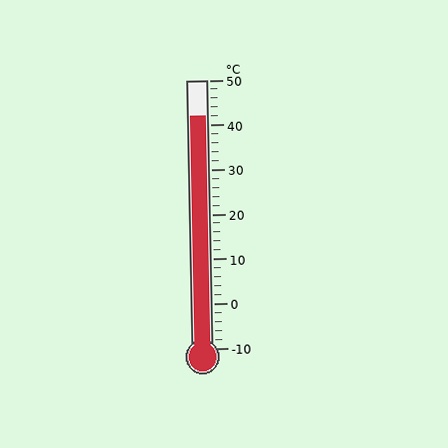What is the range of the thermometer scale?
The thermometer scale ranges from -10°C to 50°C.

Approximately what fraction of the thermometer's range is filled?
The thermometer is filled to approximately 85% of its range.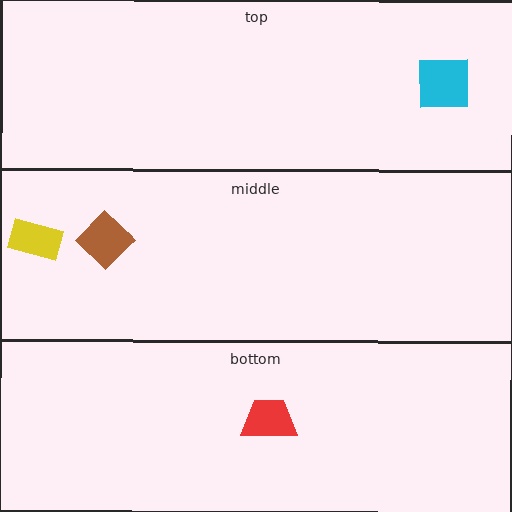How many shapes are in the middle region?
2.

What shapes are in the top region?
The cyan square.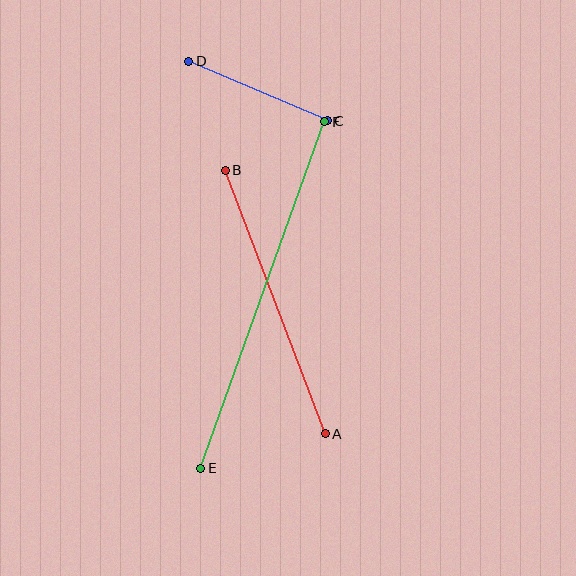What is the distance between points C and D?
The distance is approximately 151 pixels.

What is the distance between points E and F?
The distance is approximately 368 pixels.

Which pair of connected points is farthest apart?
Points E and F are farthest apart.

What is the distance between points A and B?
The distance is approximately 282 pixels.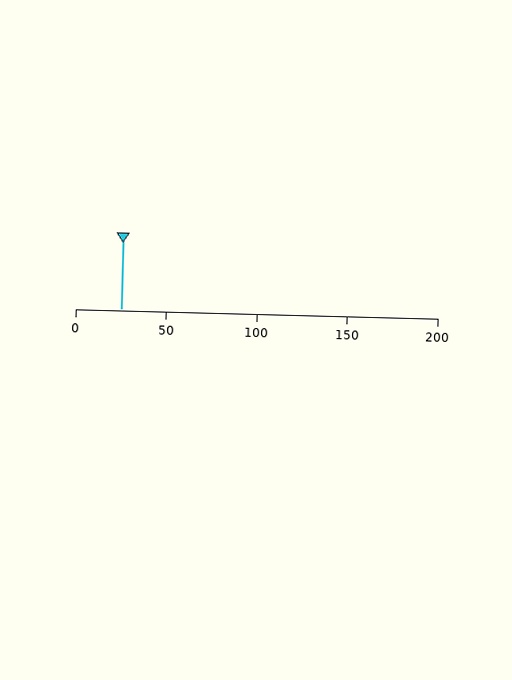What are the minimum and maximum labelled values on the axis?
The axis runs from 0 to 200.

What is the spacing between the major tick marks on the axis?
The major ticks are spaced 50 apart.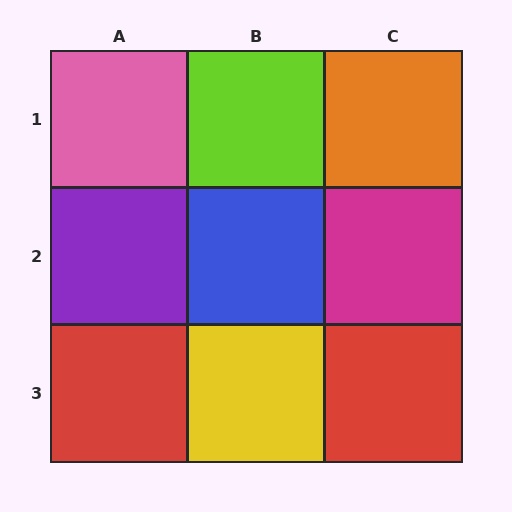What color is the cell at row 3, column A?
Red.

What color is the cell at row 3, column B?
Yellow.